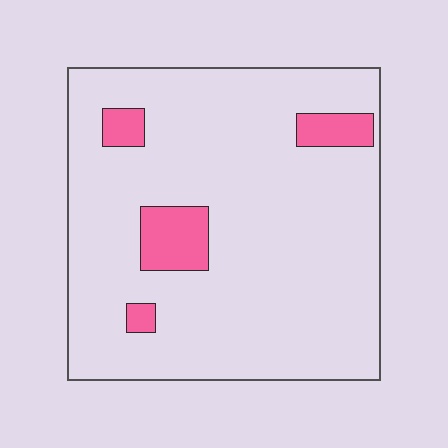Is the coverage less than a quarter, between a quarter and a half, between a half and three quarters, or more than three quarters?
Less than a quarter.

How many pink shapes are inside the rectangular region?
4.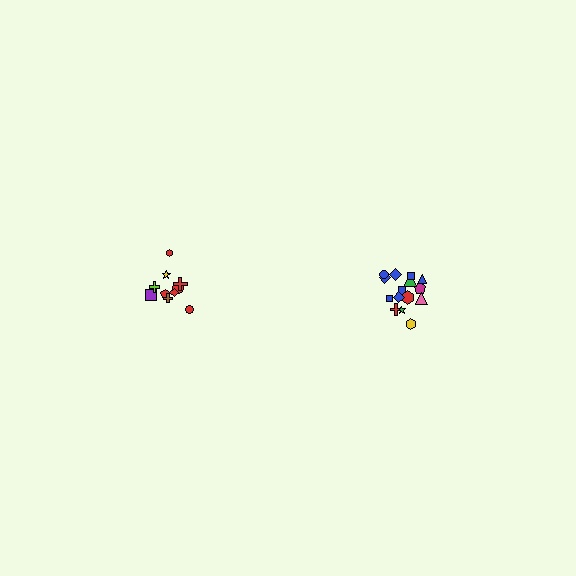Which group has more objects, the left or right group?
The right group.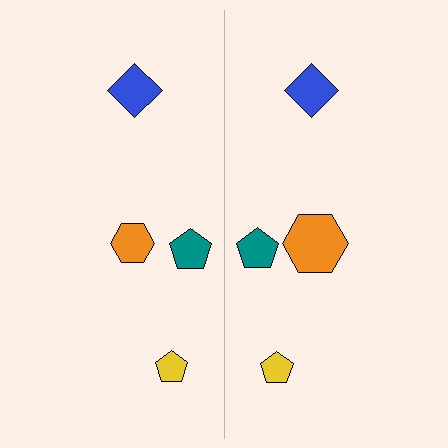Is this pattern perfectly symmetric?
No, the pattern is not perfectly symmetric. The orange hexagon on the right side has a different size than its mirror counterpart.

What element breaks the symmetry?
The orange hexagon on the right side has a different size than its mirror counterpart.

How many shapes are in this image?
There are 8 shapes in this image.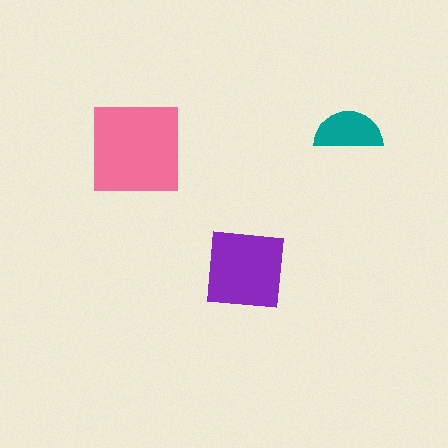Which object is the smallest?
The teal semicircle.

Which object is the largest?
The pink square.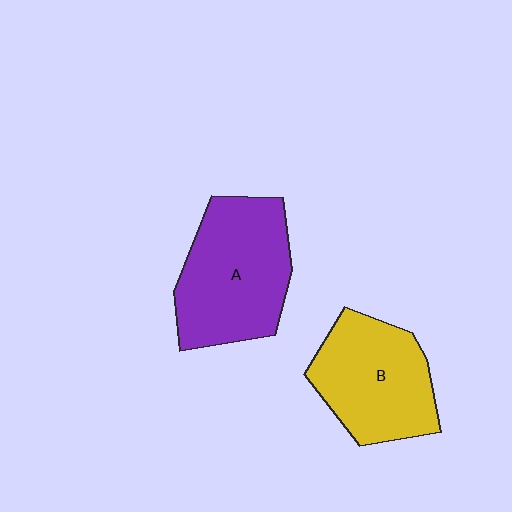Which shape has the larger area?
Shape A (purple).